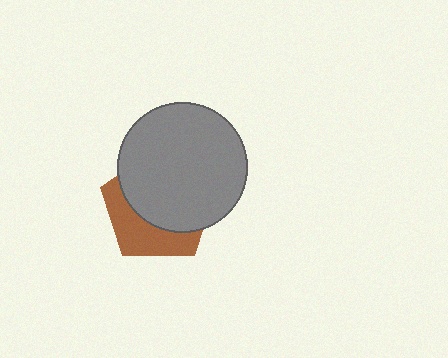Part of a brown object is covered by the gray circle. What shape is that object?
It is a pentagon.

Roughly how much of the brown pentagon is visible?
A small part of it is visible (roughly 37%).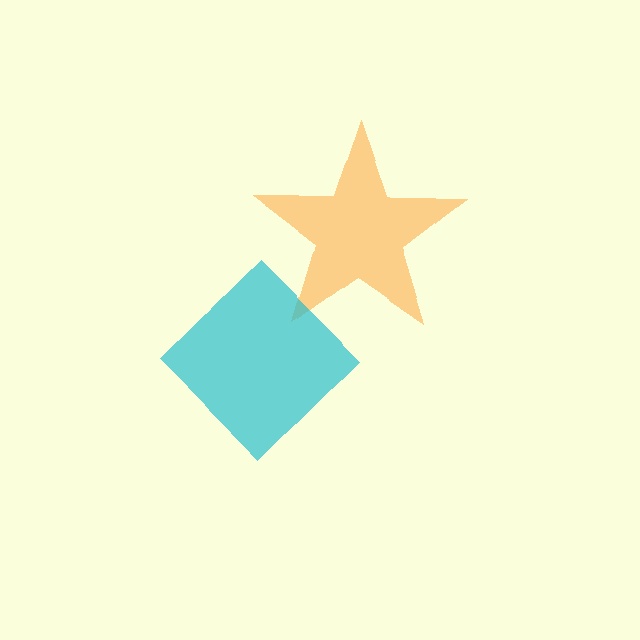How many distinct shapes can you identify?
There are 2 distinct shapes: an orange star, a cyan diamond.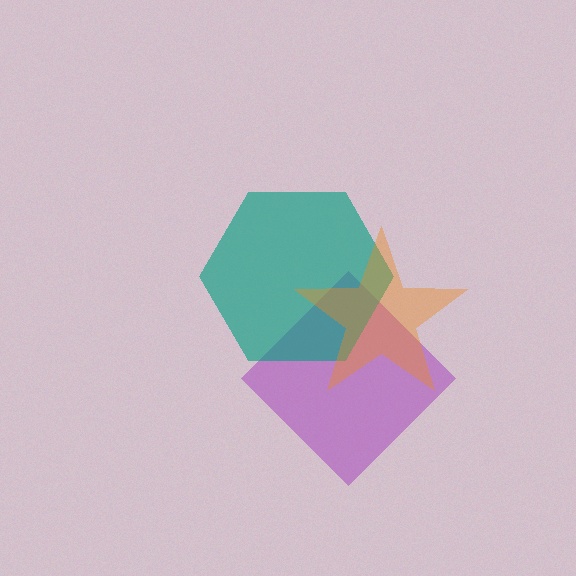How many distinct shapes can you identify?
There are 3 distinct shapes: a purple diamond, a teal hexagon, an orange star.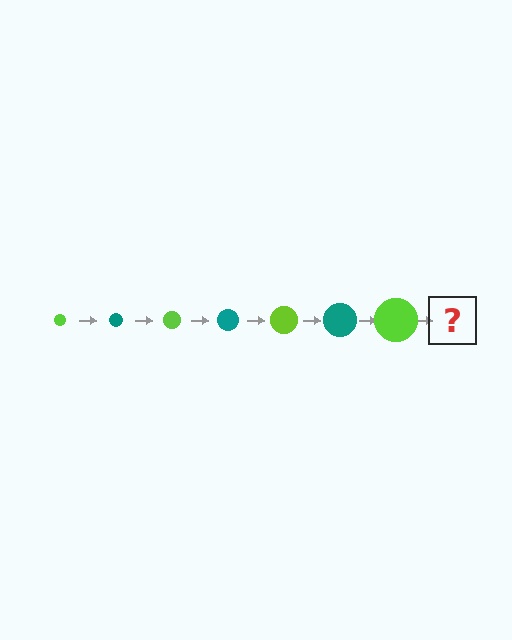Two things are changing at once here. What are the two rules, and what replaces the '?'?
The two rules are that the circle grows larger each step and the color cycles through lime and teal. The '?' should be a teal circle, larger than the previous one.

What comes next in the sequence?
The next element should be a teal circle, larger than the previous one.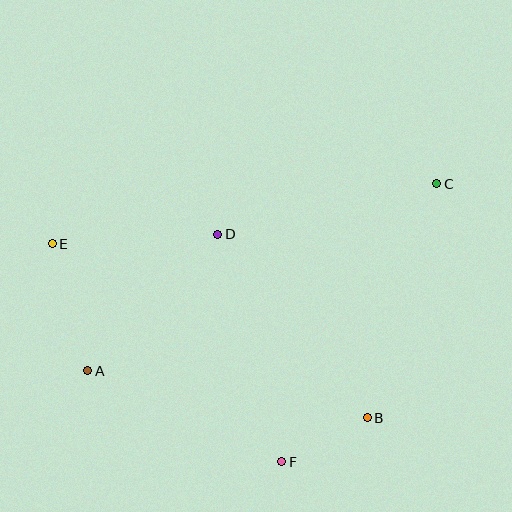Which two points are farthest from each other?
Points A and C are farthest from each other.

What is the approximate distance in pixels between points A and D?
The distance between A and D is approximately 189 pixels.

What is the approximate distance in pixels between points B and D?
The distance between B and D is approximately 237 pixels.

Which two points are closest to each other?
Points B and F are closest to each other.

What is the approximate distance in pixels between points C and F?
The distance between C and F is approximately 319 pixels.